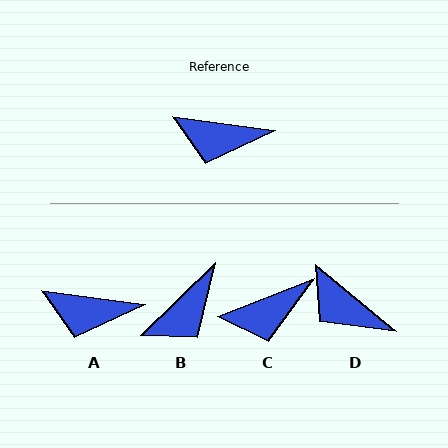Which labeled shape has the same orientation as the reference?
A.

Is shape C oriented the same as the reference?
No, it is off by about 28 degrees.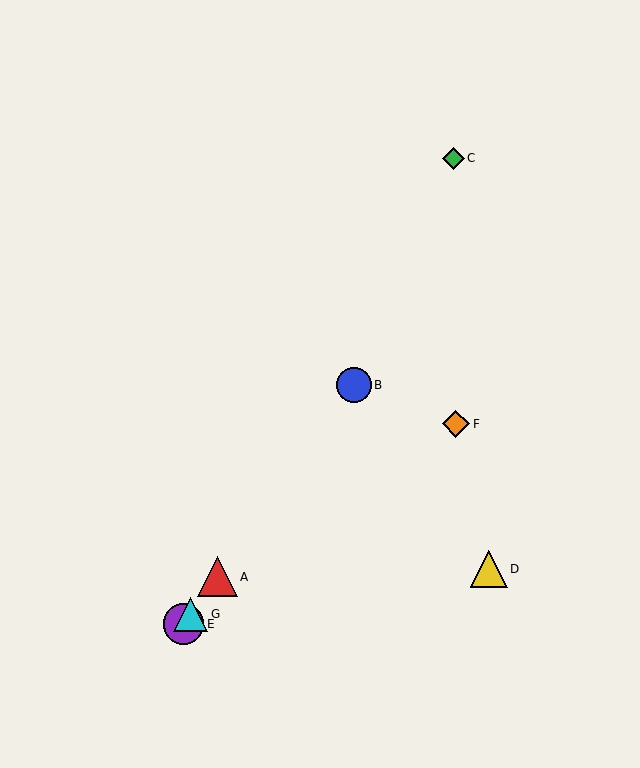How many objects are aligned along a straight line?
4 objects (A, B, E, G) are aligned along a straight line.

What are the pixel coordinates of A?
Object A is at (217, 577).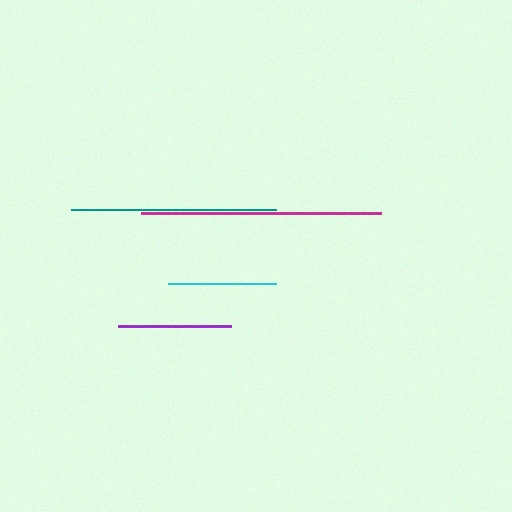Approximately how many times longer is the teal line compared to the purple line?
The teal line is approximately 1.8 times the length of the purple line.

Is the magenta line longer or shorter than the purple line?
The magenta line is longer than the purple line.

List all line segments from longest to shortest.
From longest to shortest: magenta, teal, purple, cyan.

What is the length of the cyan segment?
The cyan segment is approximately 108 pixels long.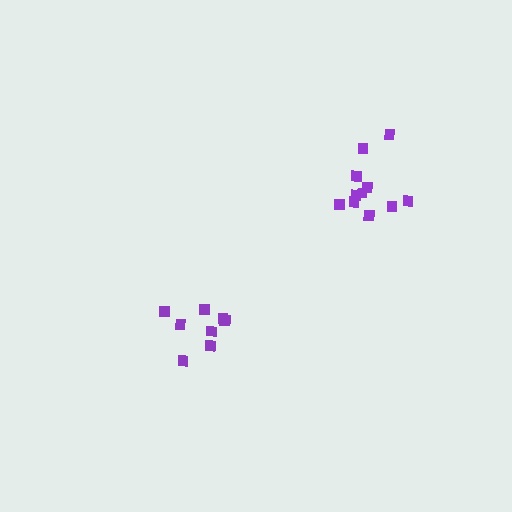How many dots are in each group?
Group 1: 11 dots, Group 2: 8 dots (19 total).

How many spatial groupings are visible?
There are 2 spatial groupings.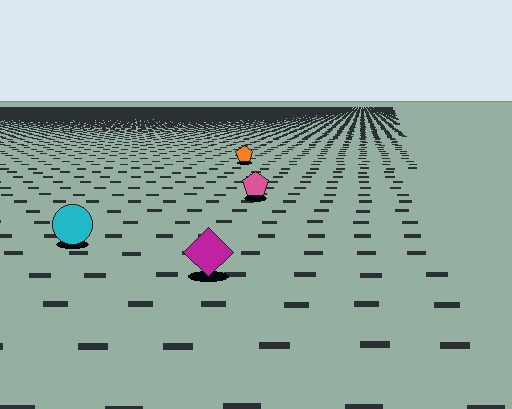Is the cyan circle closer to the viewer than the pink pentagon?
Yes. The cyan circle is closer — you can tell from the texture gradient: the ground texture is coarser near it.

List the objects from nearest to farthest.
From nearest to farthest: the magenta diamond, the cyan circle, the pink pentagon, the orange pentagon.